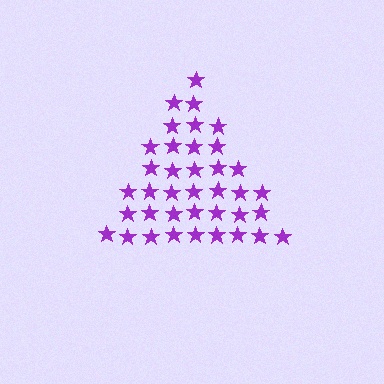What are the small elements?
The small elements are stars.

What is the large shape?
The large shape is a triangle.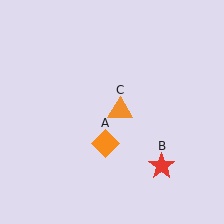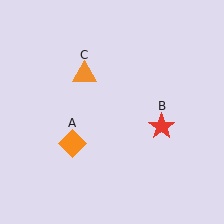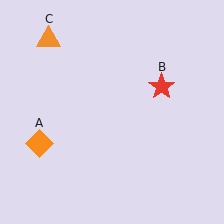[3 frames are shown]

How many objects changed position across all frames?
3 objects changed position: orange diamond (object A), red star (object B), orange triangle (object C).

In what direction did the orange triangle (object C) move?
The orange triangle (object C) moved up and to the left.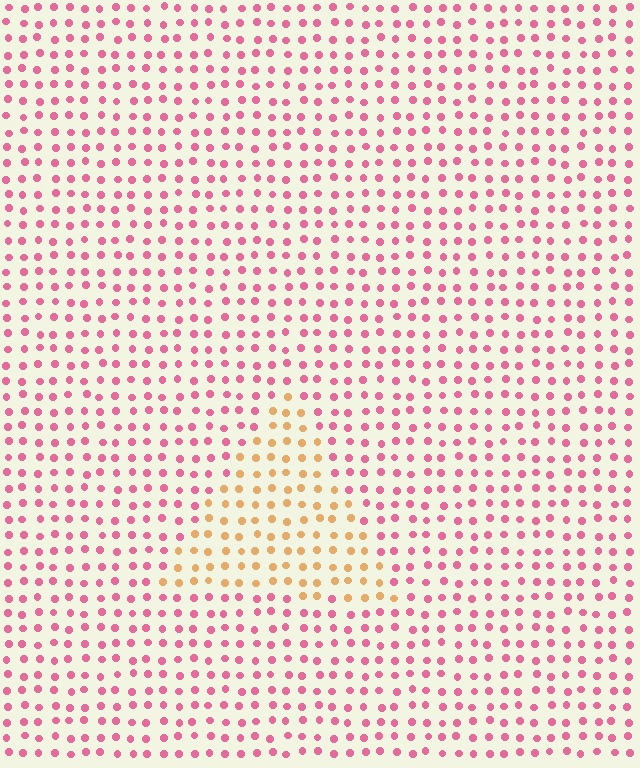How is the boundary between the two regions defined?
The boundary is defined purely by a slight shift in hue (about 56 degrees). Spacing, size, and orientation are identical on both sides.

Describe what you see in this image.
The image is filled with small pink elements in a uniform arrangement. A triangle-shaped region is visible where the elements are tinted to a slightly different hue, forming a subtle color boundary.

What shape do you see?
I see a triangle.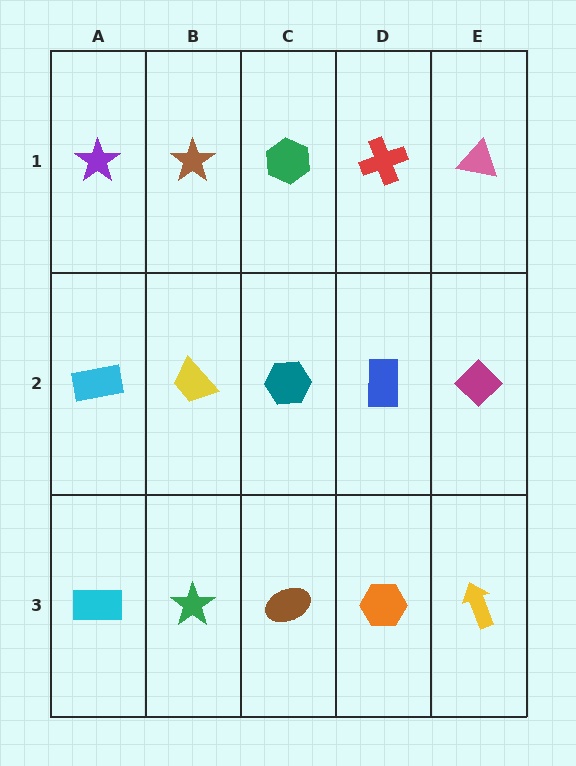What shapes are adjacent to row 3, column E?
A magenta diamond (row 2, column E), an orange hexagon (row 3, column D).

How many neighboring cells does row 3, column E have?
2.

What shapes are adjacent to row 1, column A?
A cyan rectangle (row 2, column A), a brown star (row 1, column B).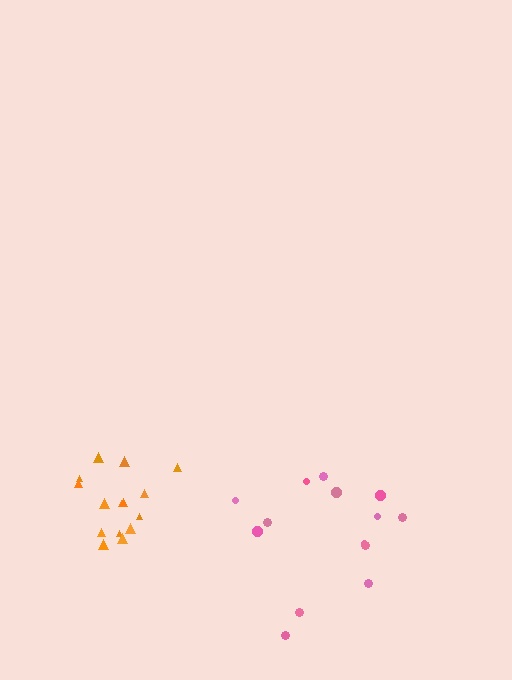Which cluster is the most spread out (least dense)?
Pink.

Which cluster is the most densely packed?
Orange.